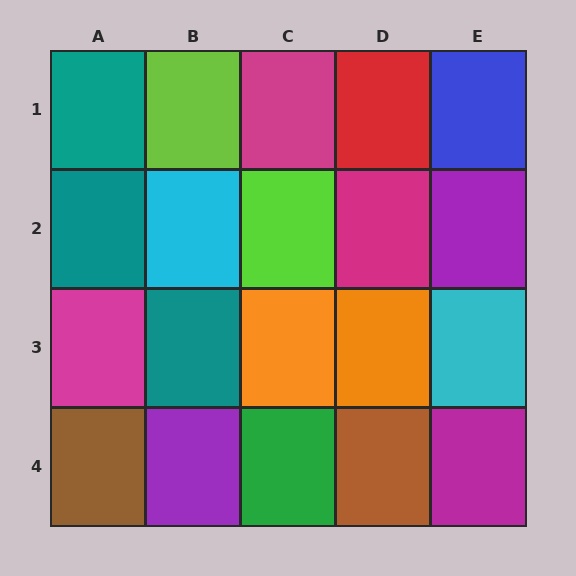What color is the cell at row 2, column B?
Cyan.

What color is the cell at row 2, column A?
Teal.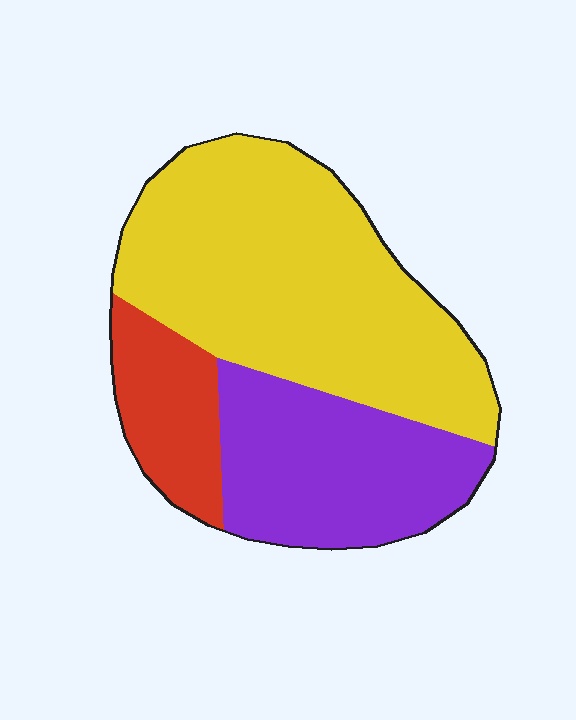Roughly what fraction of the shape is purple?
Purple covers about 30% of the shape.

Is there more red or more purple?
Purple.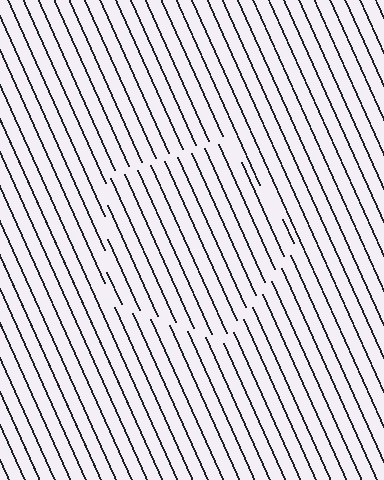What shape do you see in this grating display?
An illusory pentagon. The interior of the shape contains the same grating, shifted by half a period — the contour is defined by the phase discontinuity where line-ends from the inner and outer gratings abut.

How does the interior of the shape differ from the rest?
The interior of the shape contains the same grating, shifted by half a period — the contour is defined by the phase discontinuity where line-ends from the inner and outer gratings abut.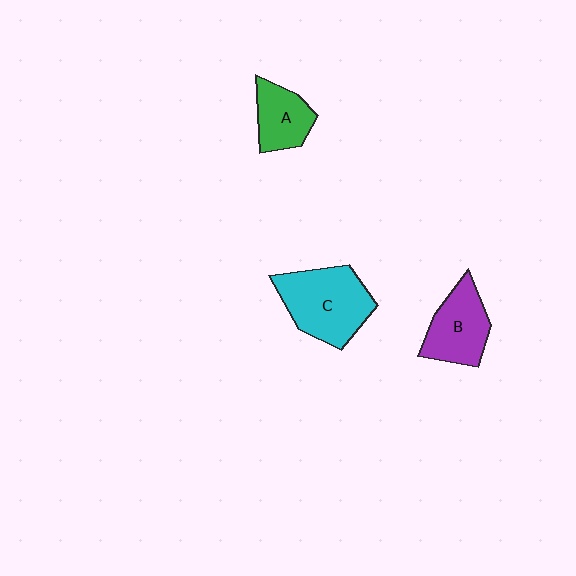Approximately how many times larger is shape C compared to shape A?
Approximately 1.7 times.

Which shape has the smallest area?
Shape A (green).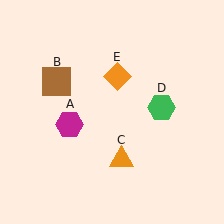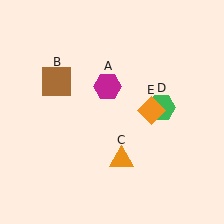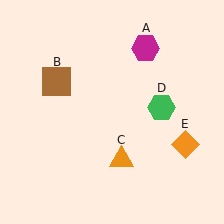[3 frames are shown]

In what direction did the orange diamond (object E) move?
The orange diamond (object E) moved down and to the right.